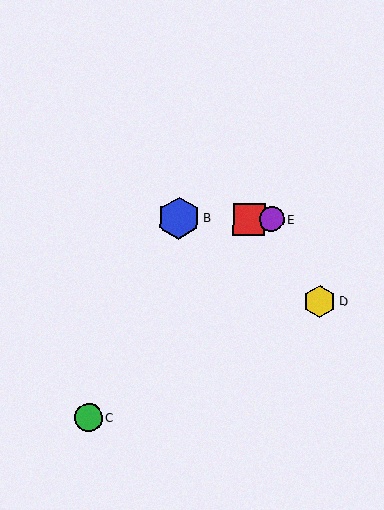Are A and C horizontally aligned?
No, A is at y≈219 and C is at y≈418.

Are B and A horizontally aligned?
Yes, both are at y≈218.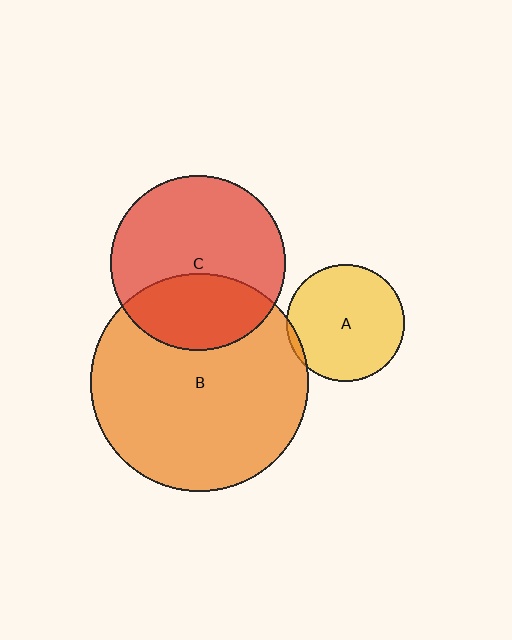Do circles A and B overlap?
Yes.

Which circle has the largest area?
Circle B (orange).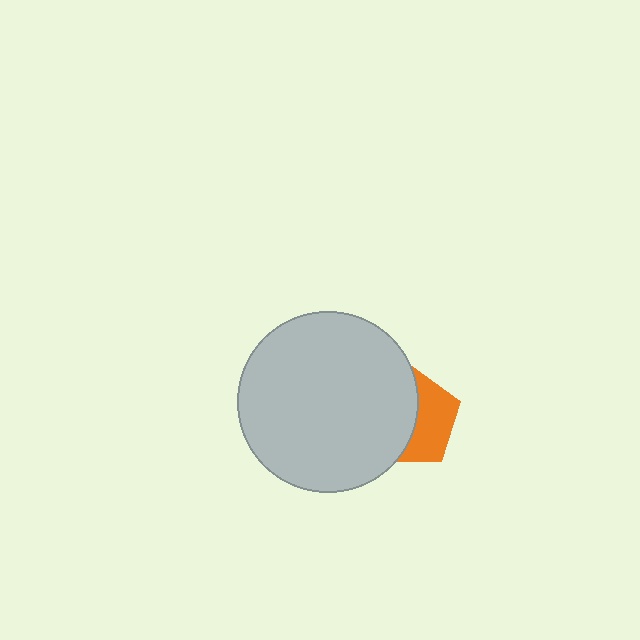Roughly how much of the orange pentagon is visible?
A small part of it is visible (roughly 44%).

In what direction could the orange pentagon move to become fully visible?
The orange pentagon could move right. That would shift it out from behind the light gray circle entirely.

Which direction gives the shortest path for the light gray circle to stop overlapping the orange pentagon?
Moving left gives the shortest separation.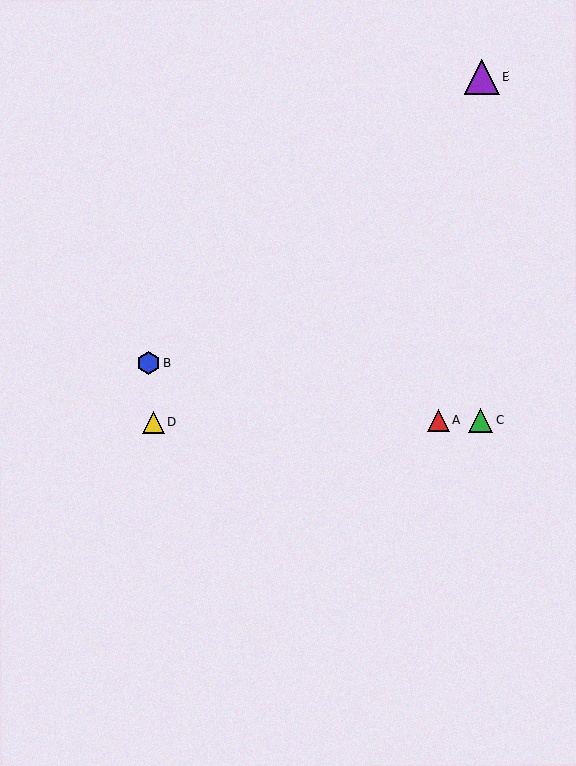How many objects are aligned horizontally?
3 objects (A, C, D) are aligned horizontally.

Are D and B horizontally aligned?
No, D is at y≈422 and B is at y≈363.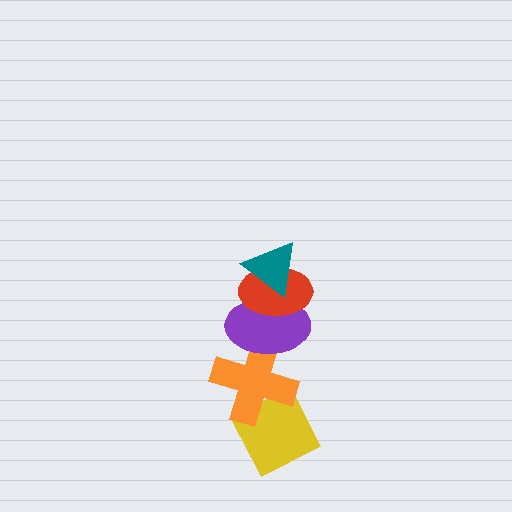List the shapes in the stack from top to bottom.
From top to bottom: the teal triangle, the red ellipse, the purple ellipse, the orange cross, the yellow diamond.